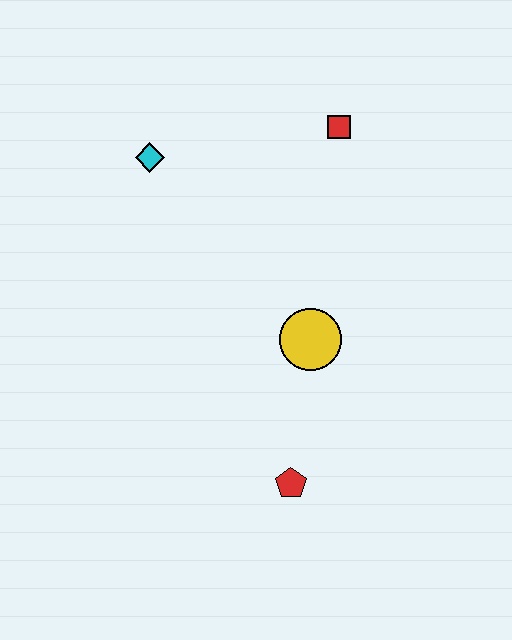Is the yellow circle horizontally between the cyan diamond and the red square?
Yes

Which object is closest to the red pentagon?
The yellow circle is closest to the red pentagon.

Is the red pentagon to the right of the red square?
No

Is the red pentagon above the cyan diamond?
No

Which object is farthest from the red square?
The red pentagon is farthest from the red square.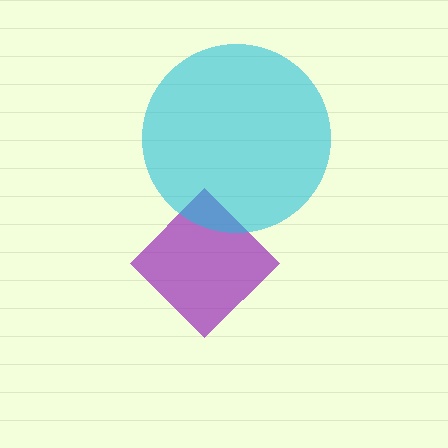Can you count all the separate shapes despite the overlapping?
Yes, there are 2 separate shapes.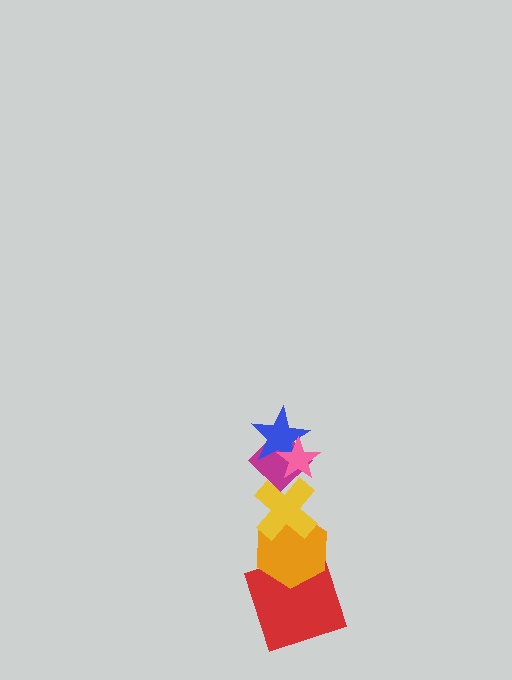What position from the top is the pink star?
The pink star is 1st from the top.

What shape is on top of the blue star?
The pink star is on top of the blue star.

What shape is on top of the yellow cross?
The magenta diamond is on top of the yellow cross.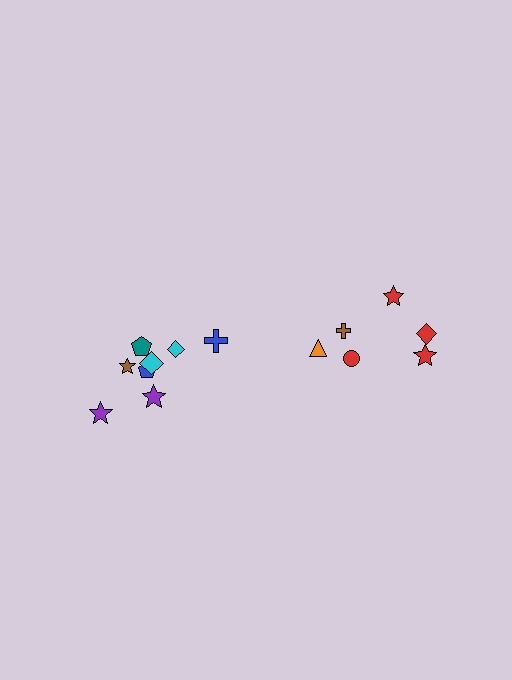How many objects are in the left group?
There are 8 objects.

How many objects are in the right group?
There are 6 objects.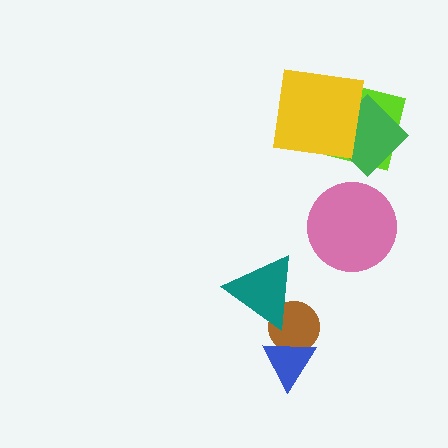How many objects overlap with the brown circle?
2 objects overlap with the brown circle.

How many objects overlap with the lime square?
2 objects overlap with the lime square.